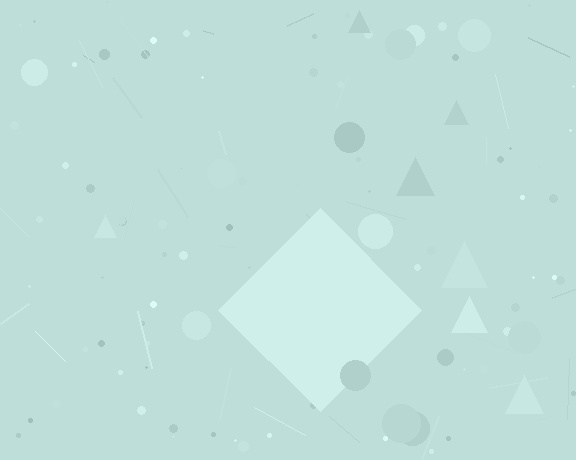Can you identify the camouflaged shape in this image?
The camouflaged shape is a diamond.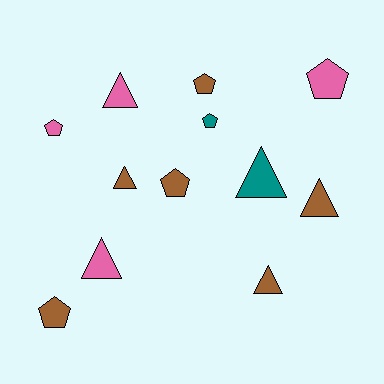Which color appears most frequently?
Brown, with 6 objects.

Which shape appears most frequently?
Pentagon, with 6 objects.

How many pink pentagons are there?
There are 2 pink pentagons.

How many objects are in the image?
There are 12 objects.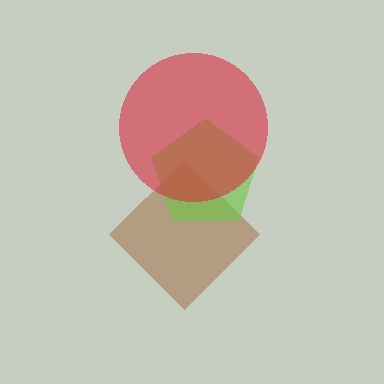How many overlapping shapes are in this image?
There are 3 overlapping shapes in the image.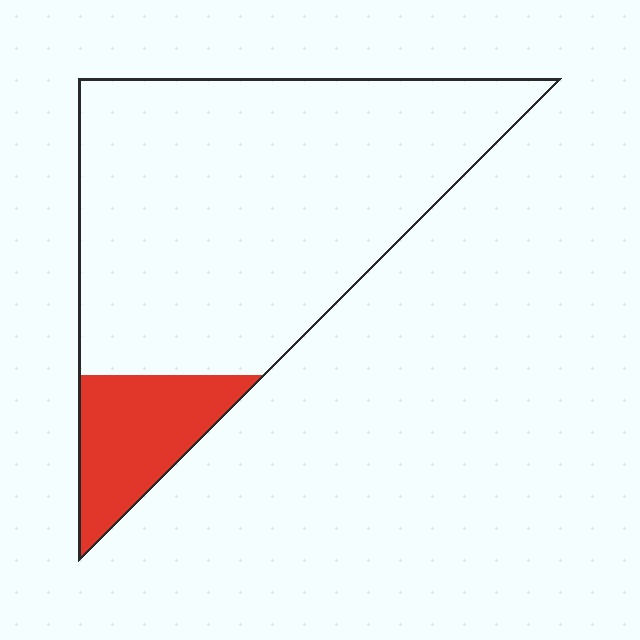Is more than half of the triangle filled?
No.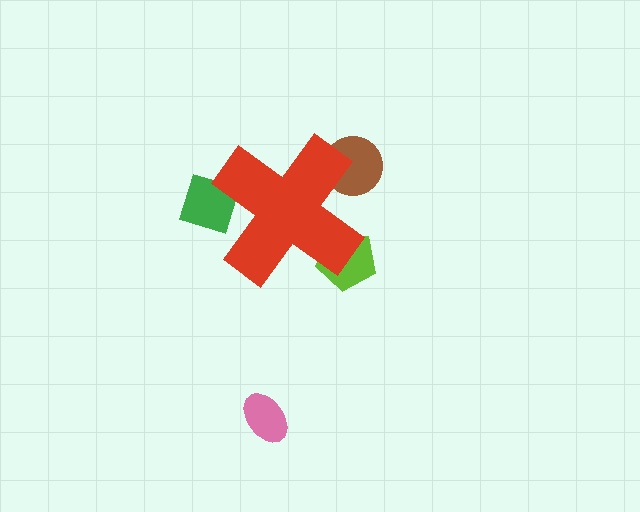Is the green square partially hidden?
Yes, the green square is partially hidden behind the red cross.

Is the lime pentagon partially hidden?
Yes, the lime pentagon is partially hidden behind the red cross.